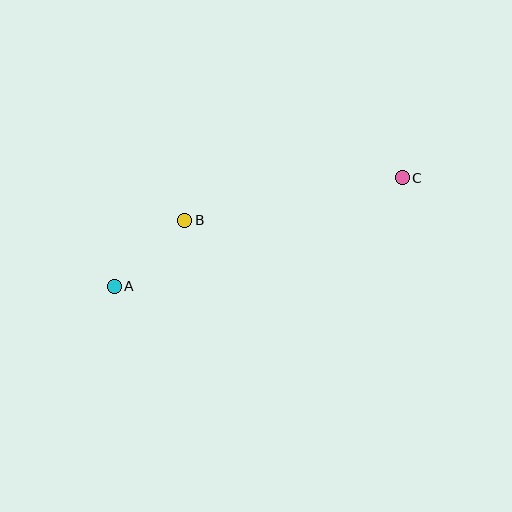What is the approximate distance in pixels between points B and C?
The distance between B and C is approximately 222 pixels.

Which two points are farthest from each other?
Points A and C are farthest from each other.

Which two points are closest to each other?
Points A and B are closest to each other.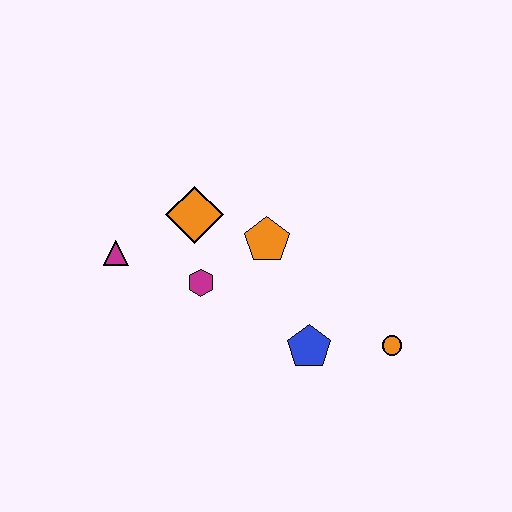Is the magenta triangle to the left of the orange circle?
Yes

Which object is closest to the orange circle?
The blue pentagon is closest to the orange circle.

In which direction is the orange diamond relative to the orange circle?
The orange diamond is to the left of the orange circle.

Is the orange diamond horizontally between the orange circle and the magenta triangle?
Yes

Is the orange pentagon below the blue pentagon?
No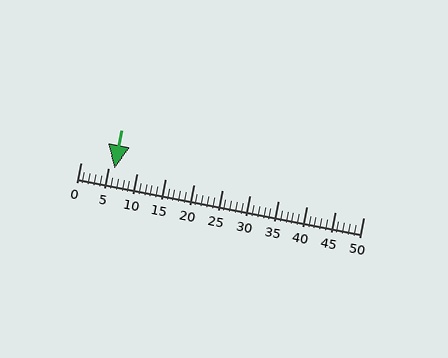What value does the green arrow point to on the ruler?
The green arrow points to approximately 6.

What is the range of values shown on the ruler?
The ruler shows values from 0 to 50.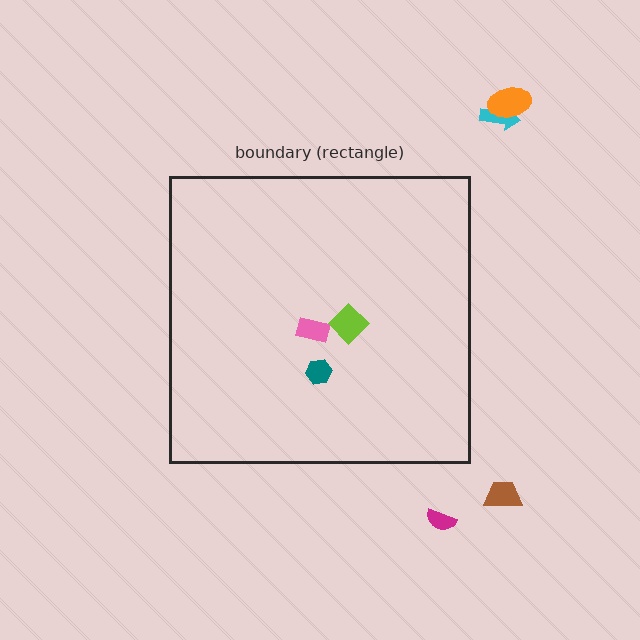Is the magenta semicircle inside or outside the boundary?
Outside.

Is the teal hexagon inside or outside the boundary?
Inside.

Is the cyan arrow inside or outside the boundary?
Outside.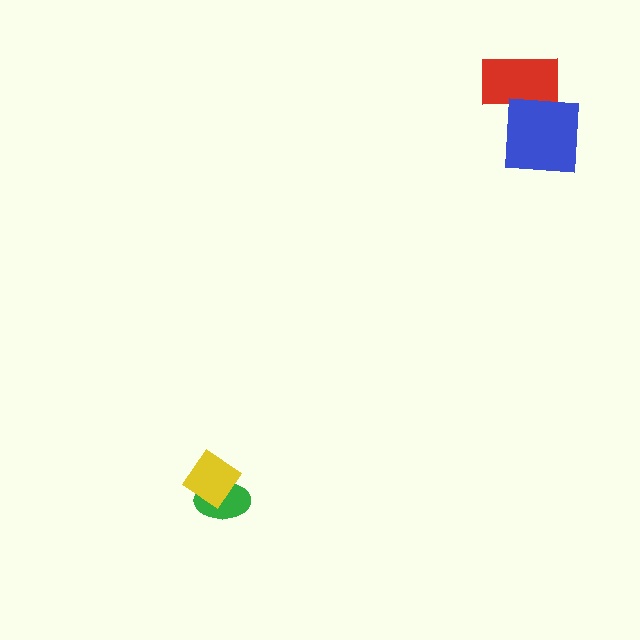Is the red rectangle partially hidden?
Yes, it is partially covered by another shape.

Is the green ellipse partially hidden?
Yes, it is partially covered by another shape.